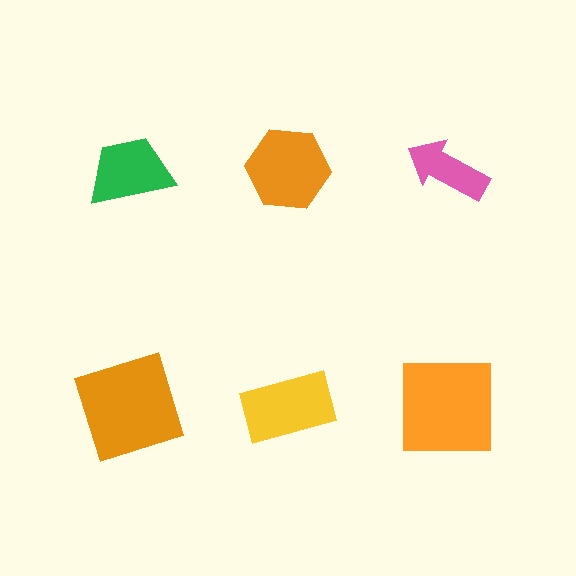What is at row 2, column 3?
An orange square.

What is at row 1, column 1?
A green trapezoid.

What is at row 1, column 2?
An orange hexagon.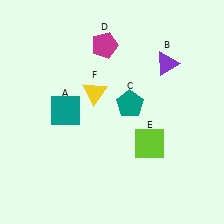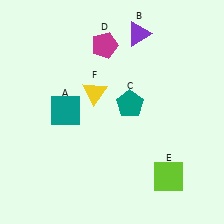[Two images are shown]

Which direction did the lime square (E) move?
The lime square (E) moved down.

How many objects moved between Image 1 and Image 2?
2 objects moved between the two images.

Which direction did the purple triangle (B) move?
The purple triangle (B) moved up.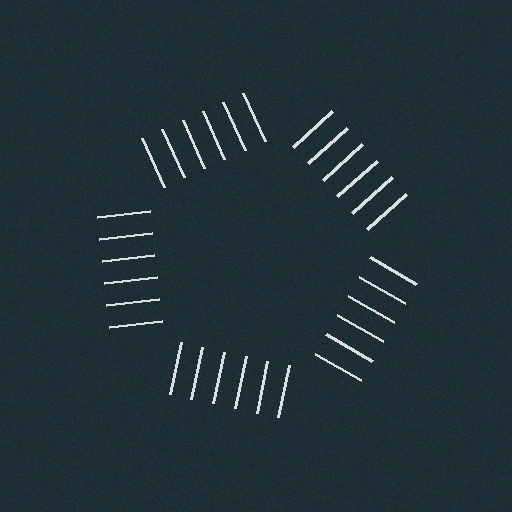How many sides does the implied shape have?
5 sides — the line-ends trace a pentagon.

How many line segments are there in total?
30 — 6 along each of the 5 edges.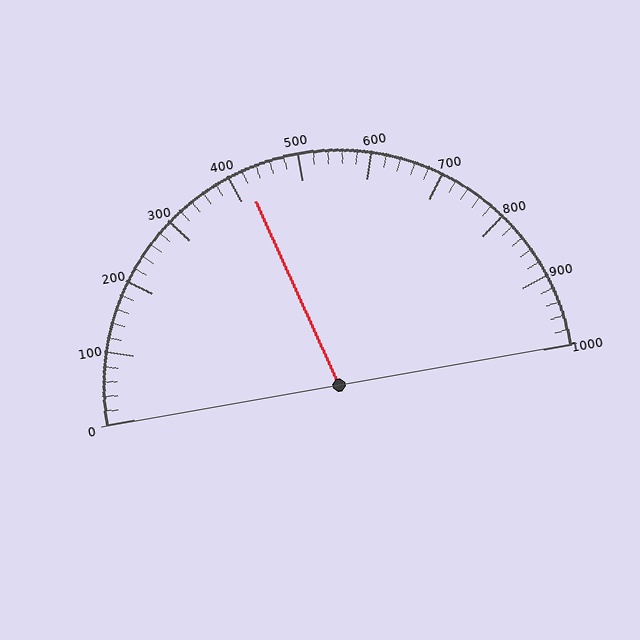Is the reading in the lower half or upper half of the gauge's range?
The reading is in the lower half of the range (0 to 1000).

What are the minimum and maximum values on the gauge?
The gauge ranges from 0 to 1000.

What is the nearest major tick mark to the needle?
The nearest major tick mark is 400.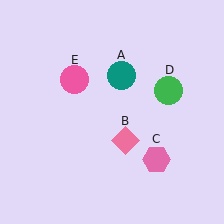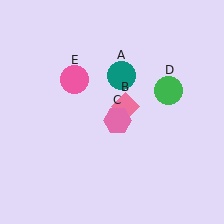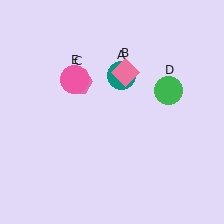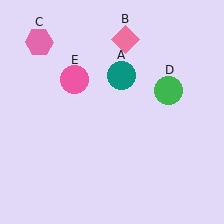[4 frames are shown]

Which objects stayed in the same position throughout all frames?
Teal circle (object A) and green circle (object D) and pink circle (object E) remained stationary.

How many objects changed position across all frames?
2 objects changed position: pink diamond (object B), pink hexagon (object C).